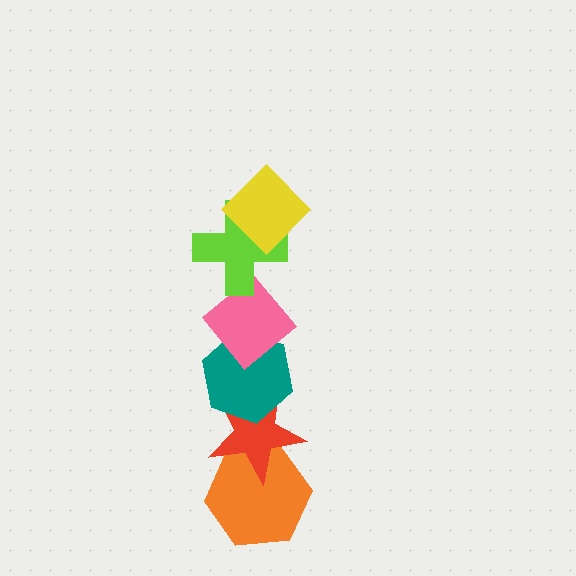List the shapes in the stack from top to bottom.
From top to bottom: the yellow diamond, the lime cross, the pink diamond, the teal hexagon, the red star, the orange hexagon.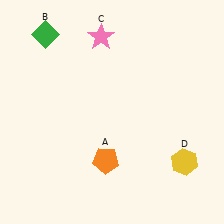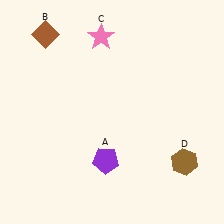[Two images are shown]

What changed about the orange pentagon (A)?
In Image 1, A is orange. In Image 2, it changed to purple.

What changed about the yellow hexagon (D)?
In Image 1, D is yellow. In Image 2, it changed to brown.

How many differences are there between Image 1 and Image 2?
There are 3 differences between the two images.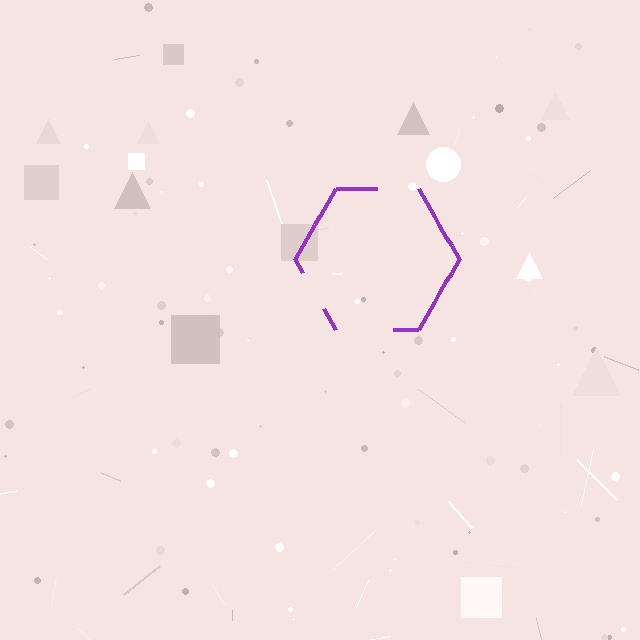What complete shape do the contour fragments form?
The contour fragments form a hexagon.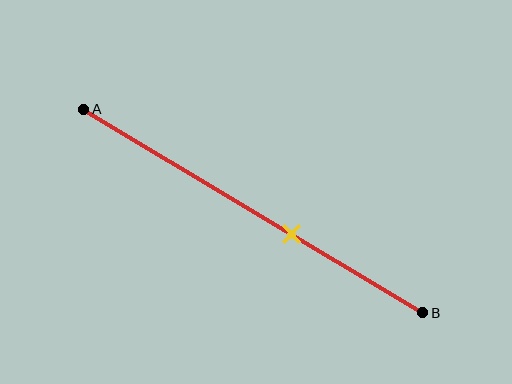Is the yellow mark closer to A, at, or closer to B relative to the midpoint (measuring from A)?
The yellow mark is closer to point B than the midpoint of segment AB.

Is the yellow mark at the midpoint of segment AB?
No, the mark is at about 60% from A, not at the 50% midpoint.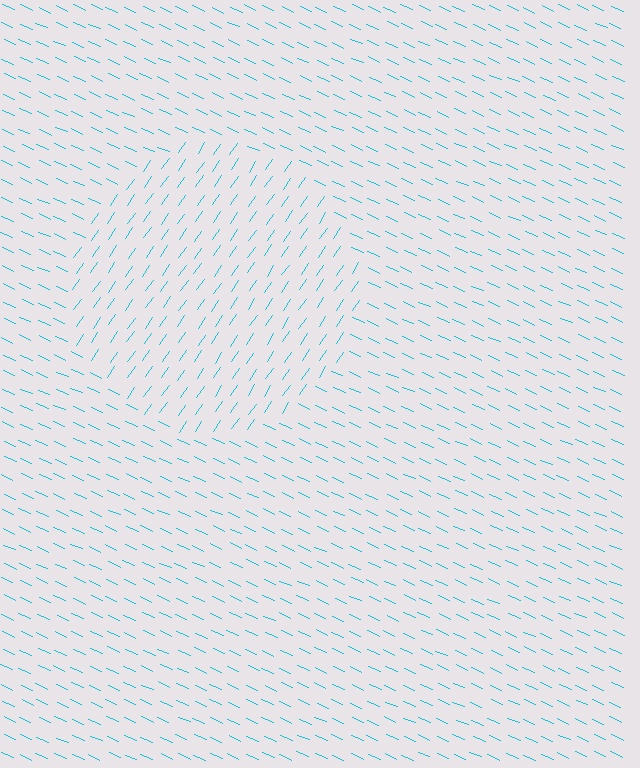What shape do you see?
I see a circle.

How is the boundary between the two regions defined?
The boundary is defined purely by a change in line orientation (approximately 79 degrees difference). All lines are the same color and thickness.